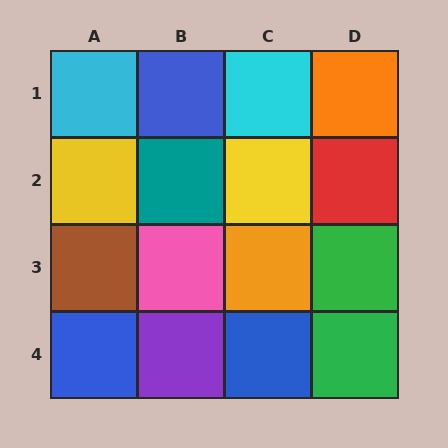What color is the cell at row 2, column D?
Red.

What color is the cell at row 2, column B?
Teal.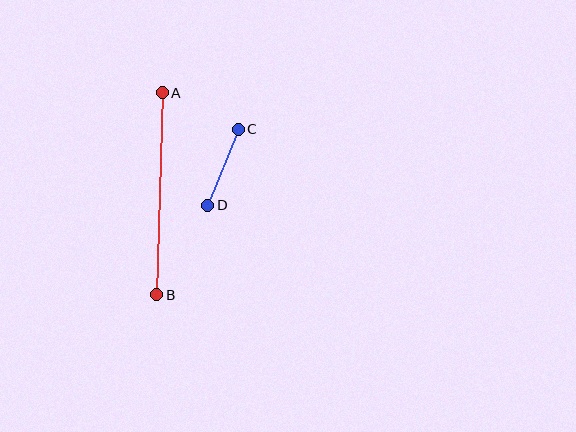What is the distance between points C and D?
The distance is approximately 82 pixels.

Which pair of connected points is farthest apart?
Points A and B are farthest apart.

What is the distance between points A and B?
The distance is approximately 202 pixels.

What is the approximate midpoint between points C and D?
The midpoint is at approximately (223, 167) pixels.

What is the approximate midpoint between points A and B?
The midpoint is at approximately (159, 194) pixels.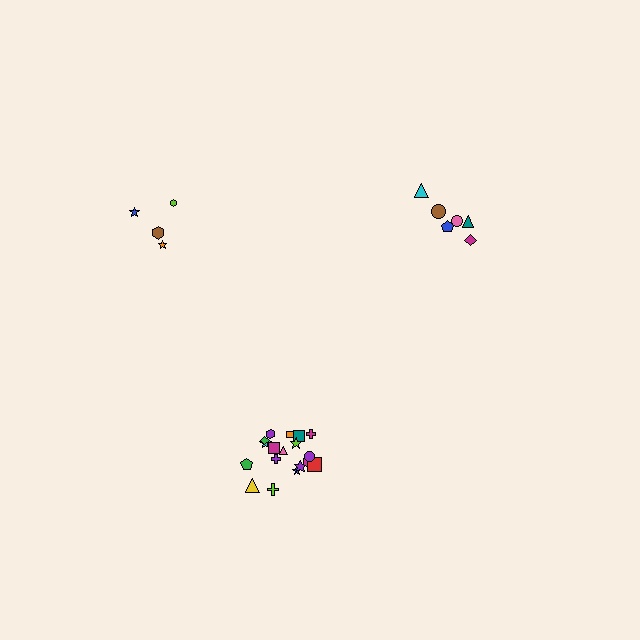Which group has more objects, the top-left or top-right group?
The top-right group.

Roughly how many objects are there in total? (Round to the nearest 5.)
Roughly 30 objects in total.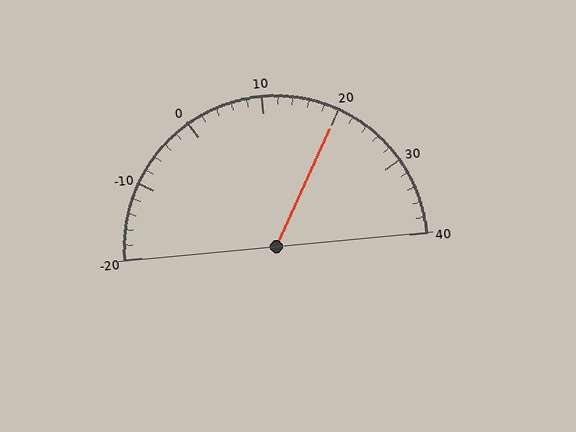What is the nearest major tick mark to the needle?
The nearest major tick mark is 20.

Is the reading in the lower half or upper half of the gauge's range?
The reading is in the upper half of the range (-20 to 40).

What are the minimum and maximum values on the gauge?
The gauge ranges from -20 to 40.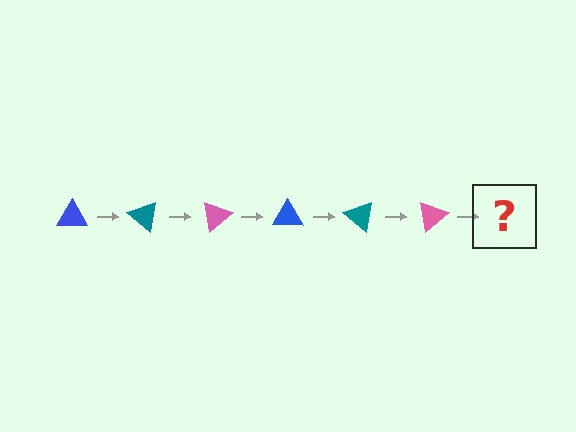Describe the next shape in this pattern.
It should be a blue triangle, rotated 240 degrees from the start.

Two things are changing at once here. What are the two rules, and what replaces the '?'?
The two rules are that it rotates 40 degrees each step and the color cycles through blue, teal, and pink. The '?' should be a blue triangle, rotated 240 degrees from the start.